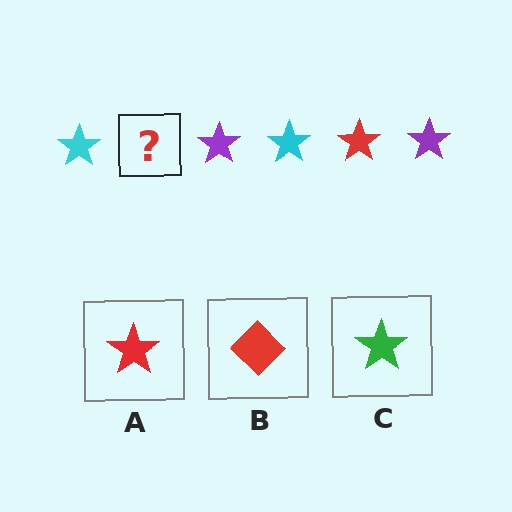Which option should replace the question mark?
Option A.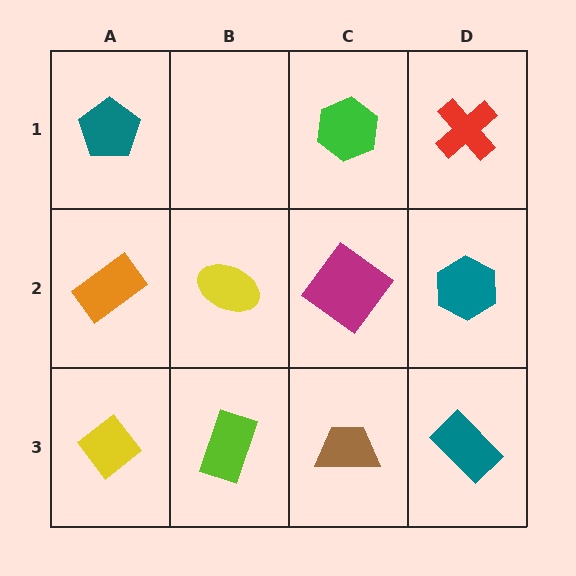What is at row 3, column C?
A brown trapezoid.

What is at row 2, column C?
A magenta diamond.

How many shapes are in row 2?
4 shapes.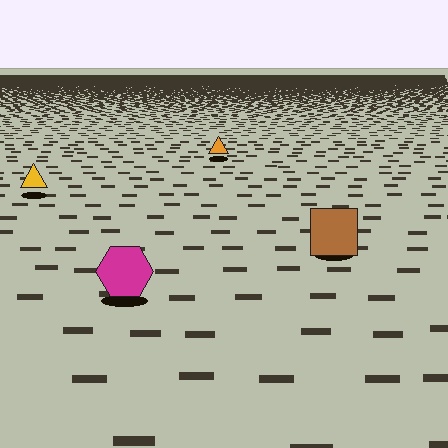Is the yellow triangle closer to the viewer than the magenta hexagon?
No. The magenta hexagon is closer — you can tell from the texture gradient: the ground texture is coarser near it.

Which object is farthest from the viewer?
The orange triangle is farthest from the viewer. It appears smaller and the ground texture around it is denser.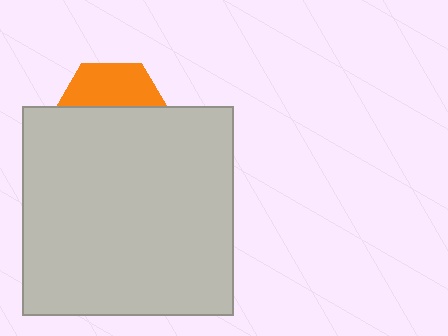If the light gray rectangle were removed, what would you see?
You would see the complete orange hexagon.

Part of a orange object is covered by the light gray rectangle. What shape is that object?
It is a hexagon.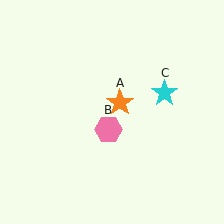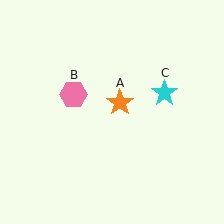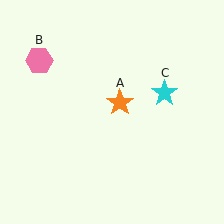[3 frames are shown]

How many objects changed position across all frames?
1 object changed position: pink hexagon (object B).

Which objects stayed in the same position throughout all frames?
Orange star (object A) and cyan star (object C) remained stationary.